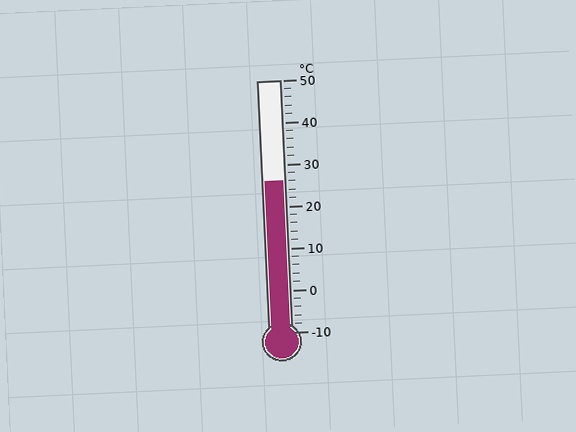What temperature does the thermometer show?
The thermometer shows approximately 26°C.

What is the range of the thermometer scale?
The thermometer scale ranges from -10°C to 50°C.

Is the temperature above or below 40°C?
The temperature is below 40°C.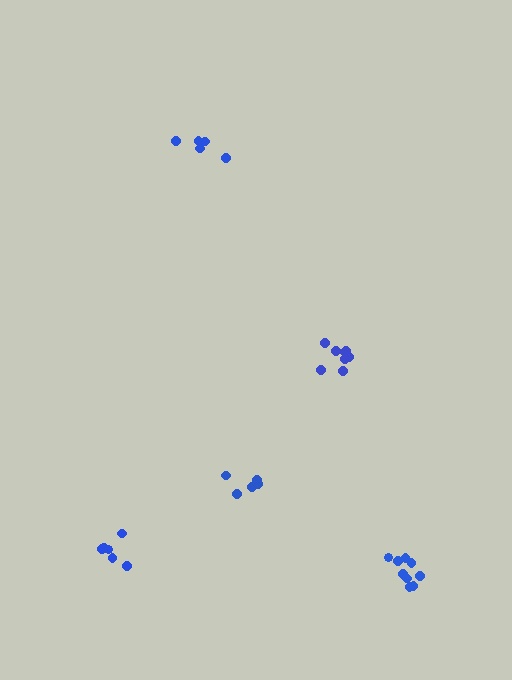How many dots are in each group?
Group 1: 9 dots, Group 2: 6 dots, Group 3: 5 dots, Group 4: 9 dots, Group 5: 5 dots (34 total).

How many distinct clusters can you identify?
There are 5 distinct clusters.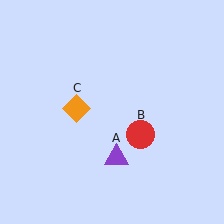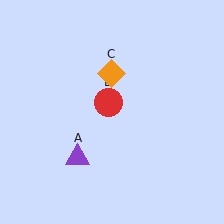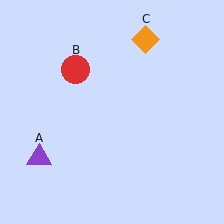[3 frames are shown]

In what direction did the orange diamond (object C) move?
The orange diamond (object C) moved up and to the right.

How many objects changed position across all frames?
3 objects changed position: purple triangle (object A), red circle (object B), orange diamond (object C).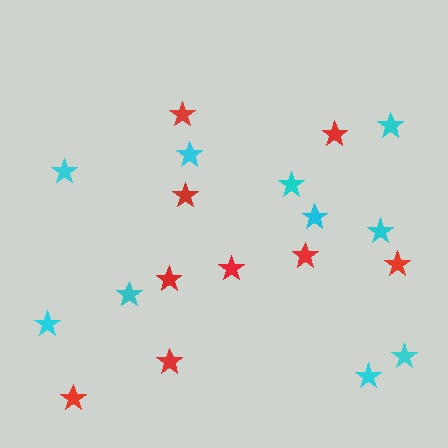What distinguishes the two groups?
There are 2 groups: one group of cyan stars (10) and one group of red stars (9).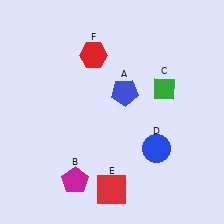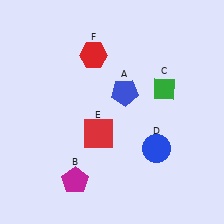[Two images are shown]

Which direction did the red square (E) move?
The red square (E) moved up.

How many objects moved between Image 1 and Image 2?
1 object moved between the two images.